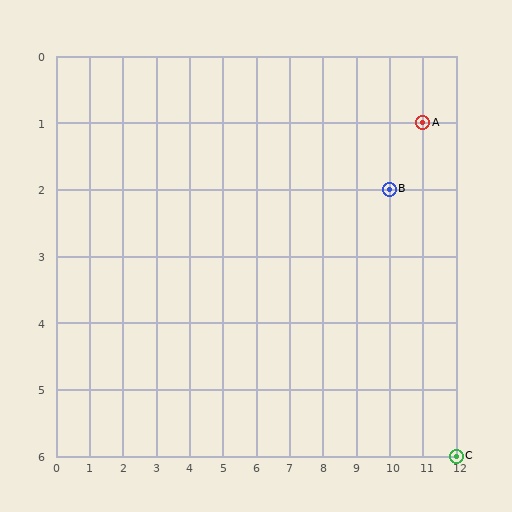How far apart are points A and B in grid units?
Points A and B are 1 column and 1 row apart (about 1.4 grid units diagonally).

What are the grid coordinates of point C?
Point C is at grid coordinates (12, 6).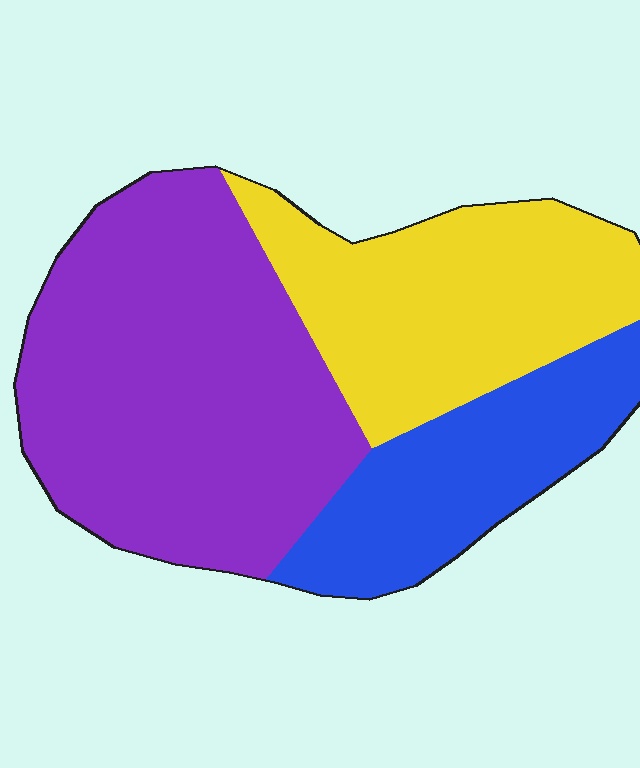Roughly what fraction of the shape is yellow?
Yellow covers around 30% of the shape.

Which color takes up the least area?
Blue, at roughly 20%.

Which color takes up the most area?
Purple, at roughly 50%.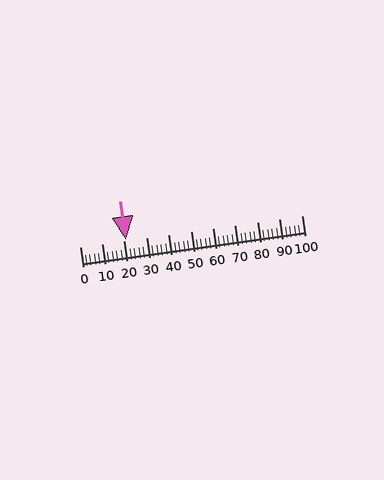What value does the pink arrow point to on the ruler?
The pink arrow points to approximately 21.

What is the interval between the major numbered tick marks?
The major tick marks are spaced 10 units apart.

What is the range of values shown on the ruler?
The ruler shows values from 0 to 100.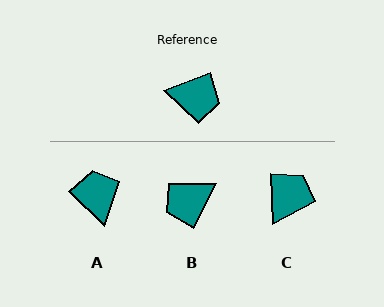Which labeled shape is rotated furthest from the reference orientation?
B, about 138 degrees away.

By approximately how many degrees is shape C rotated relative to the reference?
Approximately 71 degrees counter-clockwise.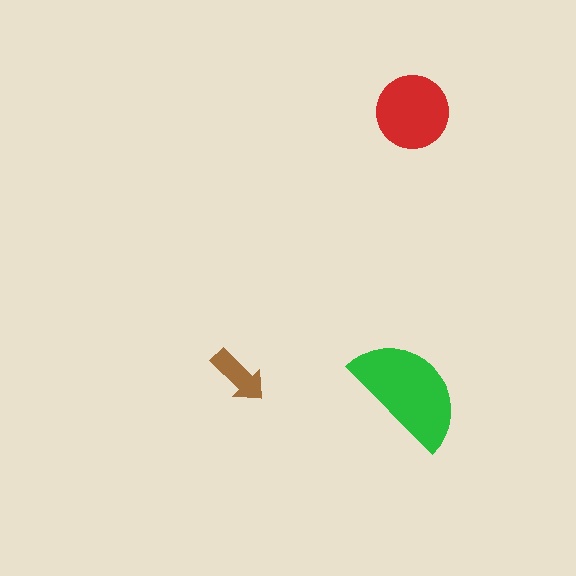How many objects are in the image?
There are 3 objects in the image.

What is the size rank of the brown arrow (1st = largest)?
3rd.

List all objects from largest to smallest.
The green semicircle, the red circle, the brown arrow.